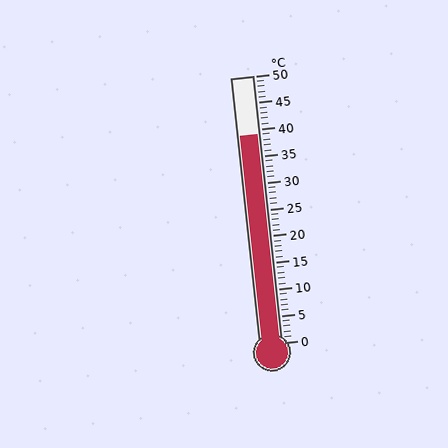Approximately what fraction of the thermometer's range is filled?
The thermometer is filled to approximately 80% of its range.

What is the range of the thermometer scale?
The thermometer scale ranges from 0°C to 50°C.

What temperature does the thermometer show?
The thermometer shows approximately 39°C.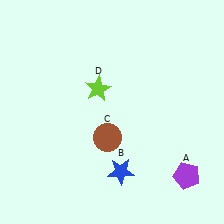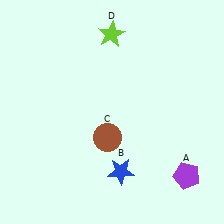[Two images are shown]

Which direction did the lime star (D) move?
The lime star (D) moved up.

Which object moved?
The lime star (D) moved up.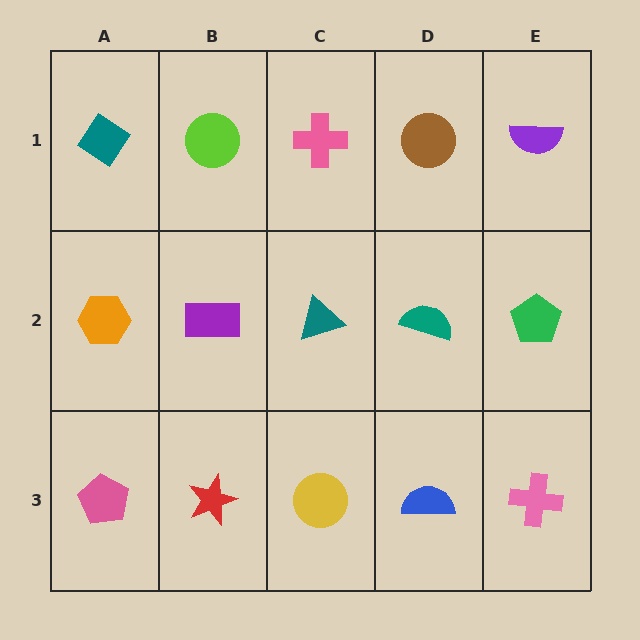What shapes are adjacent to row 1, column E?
A green pentagon (row 2, column E), a brown circle (row 1, column D).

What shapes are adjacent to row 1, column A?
An orange hexagon (row 2, column A), a lime circle (row 1, column B).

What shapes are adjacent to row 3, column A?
An orange hexagon (row 2, column A), a red star (row 3, column B).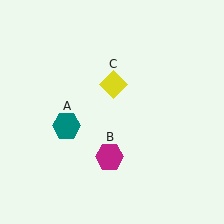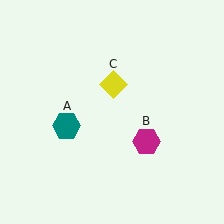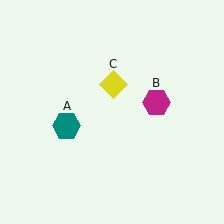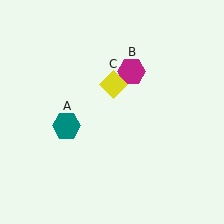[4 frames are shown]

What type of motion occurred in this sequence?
The magenta hexagon (object B) rotated counterclockwise around the center of the scene.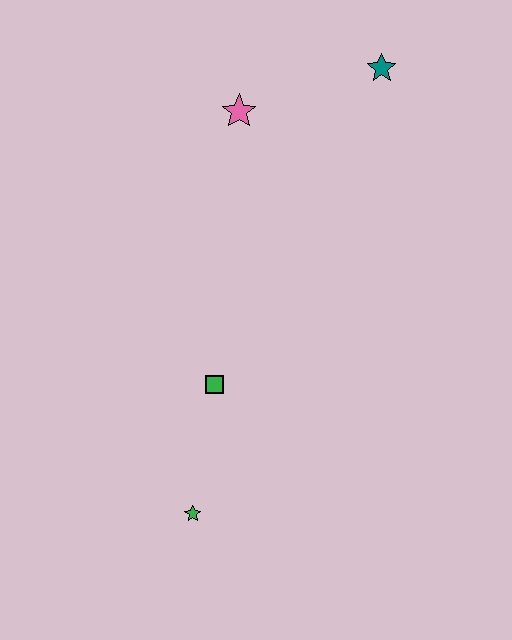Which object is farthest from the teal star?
The green star is farthest from the teal star.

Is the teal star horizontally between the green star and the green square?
No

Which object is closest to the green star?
The green square is closest to the green star.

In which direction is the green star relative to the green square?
The green star is below the green square.